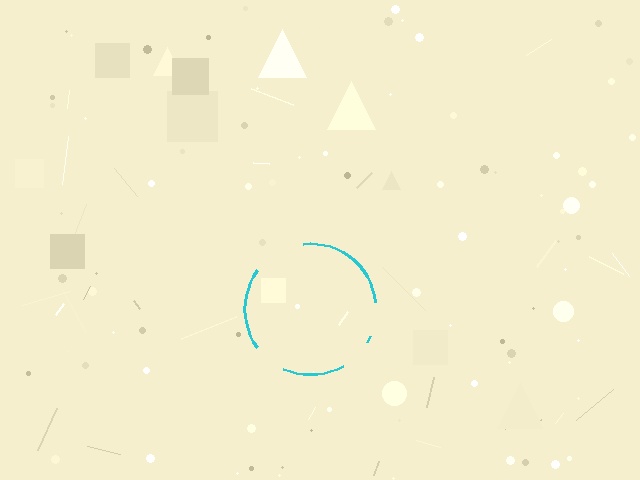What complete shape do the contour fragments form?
The contour fragments form a circle.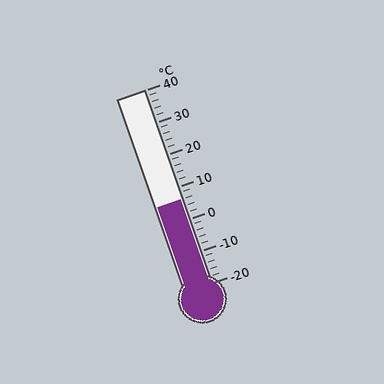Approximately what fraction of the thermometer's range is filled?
The thermometer is filled to approximately 45% of its range.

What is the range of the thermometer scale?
The thermometer scale ranges from -20°C to 40°C.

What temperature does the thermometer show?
The thermometer shows approximately 6°C.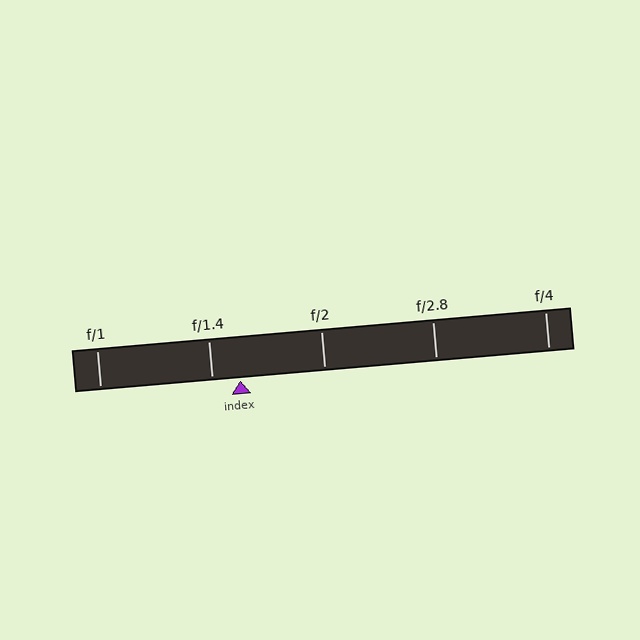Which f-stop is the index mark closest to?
The index mark is closest to f/1.4.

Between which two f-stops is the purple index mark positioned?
The index mark is between f/1.4 and f/2.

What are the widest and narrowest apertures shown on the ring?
The widest aperture shown is f/1 and the narrowest is f/4.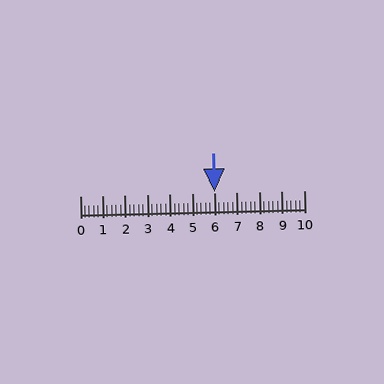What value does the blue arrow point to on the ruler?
The blue arrow points to approximately 6.0.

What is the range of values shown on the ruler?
The ruler shows values from 0 to 10.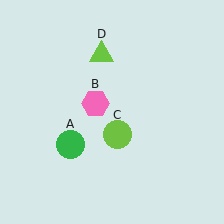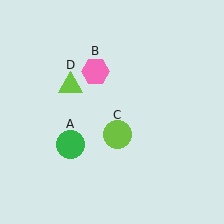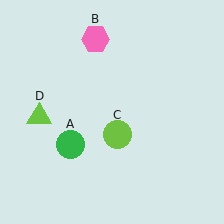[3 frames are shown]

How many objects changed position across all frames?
2 objects changed position: pink hexagon (object B), lime triangle (object D).